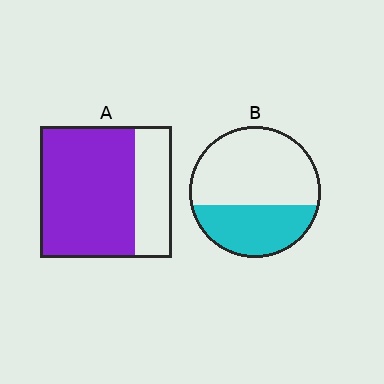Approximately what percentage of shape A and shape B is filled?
A is approximately 70% and B is approximately 40%.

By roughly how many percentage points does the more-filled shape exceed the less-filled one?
By roughly 35 percentage points (A over B).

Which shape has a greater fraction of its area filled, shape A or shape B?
Shape A.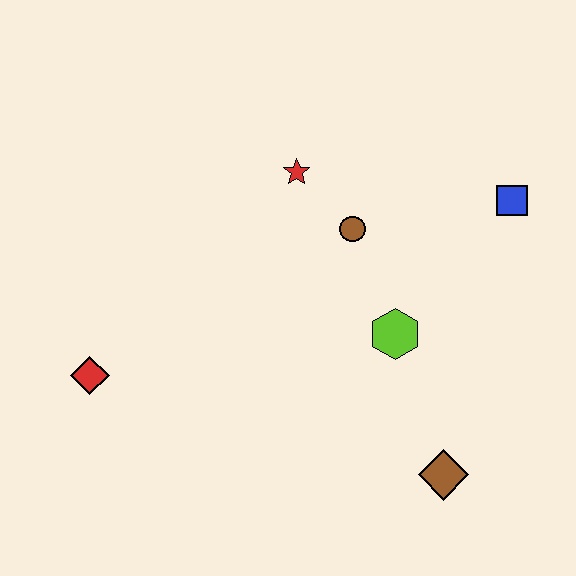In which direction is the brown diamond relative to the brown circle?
The brown diamond is below the brown circle.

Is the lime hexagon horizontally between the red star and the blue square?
Yes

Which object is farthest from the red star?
The brown diamond is farthest from the red star.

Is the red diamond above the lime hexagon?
No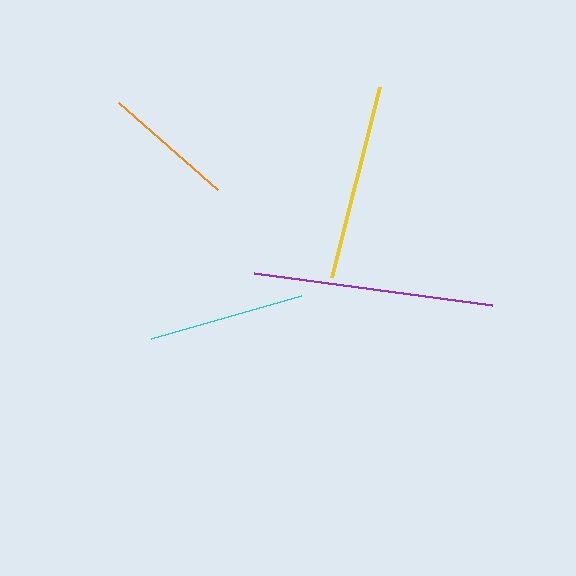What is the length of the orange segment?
The orange segment is approximately 132 pixels long.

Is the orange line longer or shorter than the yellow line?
The yellow line is longer than the orange line.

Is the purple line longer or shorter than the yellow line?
The purple line is longer than the yellow line.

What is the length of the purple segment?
The purple segment is approximately 240 pixels long.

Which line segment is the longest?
The purple line is the longest at approximately 240 pixels.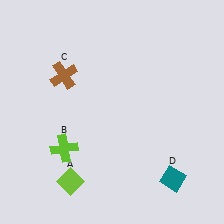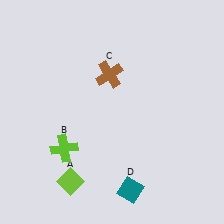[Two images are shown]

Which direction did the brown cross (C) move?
The brown cross (C) moved right.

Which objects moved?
The objects that moved are: the brown cross (C), the teal diamond (D).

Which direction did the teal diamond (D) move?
The teal diamond (D) moved left.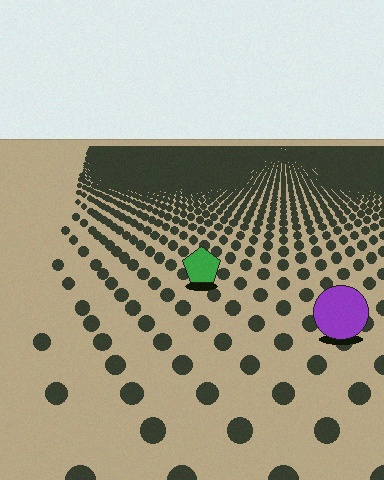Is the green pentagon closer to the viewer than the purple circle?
No. The purple circle is closer — you can tell from the texture gradient: the ground texture is coarser near it.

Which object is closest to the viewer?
The purple circle is closest. The texture marks near it are larger and more spread out.